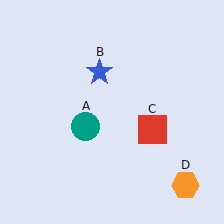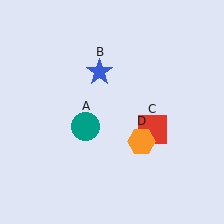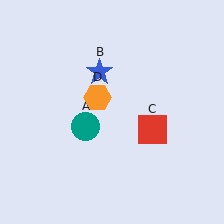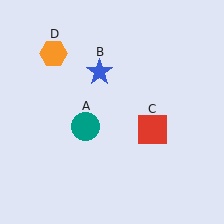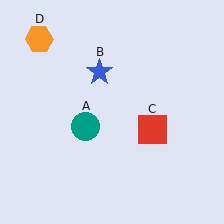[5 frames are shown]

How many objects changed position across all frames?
1 object changed position: orange hexagon (object D).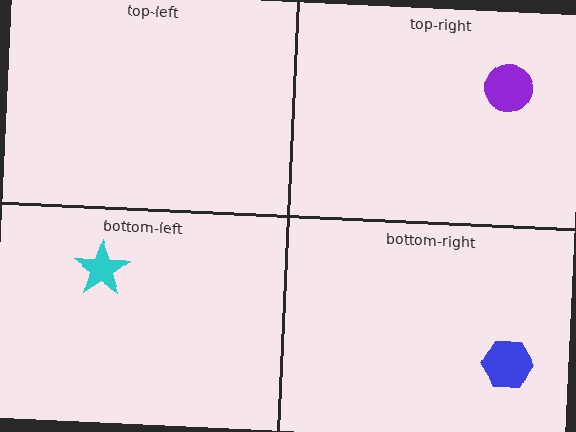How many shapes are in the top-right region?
1.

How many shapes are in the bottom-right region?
1.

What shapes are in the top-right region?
The purple circle.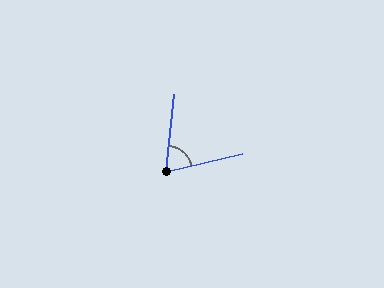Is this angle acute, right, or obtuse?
It is acute.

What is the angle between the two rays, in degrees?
Approximately 71 degrees.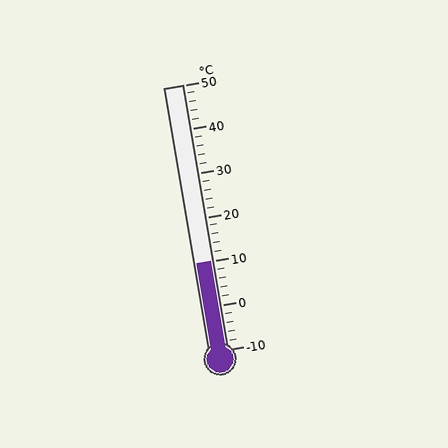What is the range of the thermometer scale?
The thermometer scale ranges from -10°C to 50°C.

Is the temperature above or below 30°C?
The temperature is below 30°C.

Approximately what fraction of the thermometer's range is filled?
The thermometer is filled to approximately 35% of its range.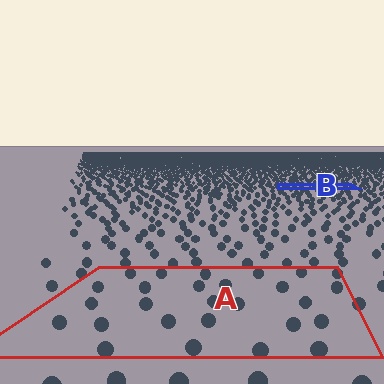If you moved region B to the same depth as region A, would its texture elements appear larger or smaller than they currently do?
They would appear larger. At a closer depth, the same texture elements are projected at a bigger on-screen size.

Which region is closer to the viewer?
Region A is closer. The texture elements there are larger and more spread out.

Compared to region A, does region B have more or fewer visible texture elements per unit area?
Region B has more texture elements per unit area — they are packed more densely because it is farther away.